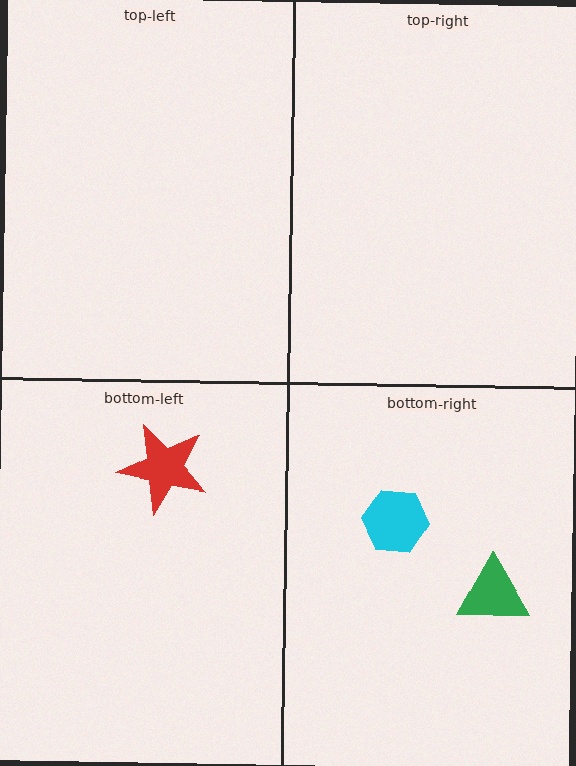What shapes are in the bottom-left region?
The red star.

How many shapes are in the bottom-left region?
1.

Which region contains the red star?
The bottom-left region.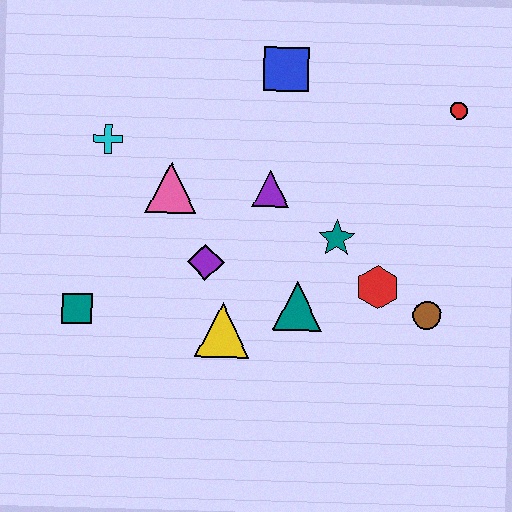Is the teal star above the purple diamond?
Yes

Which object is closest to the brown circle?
The red hexagon is closest to the brown circle.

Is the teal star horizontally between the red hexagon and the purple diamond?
Yes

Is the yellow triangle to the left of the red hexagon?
Yes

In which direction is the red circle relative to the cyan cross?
The red circle is to the right of the cyan cross.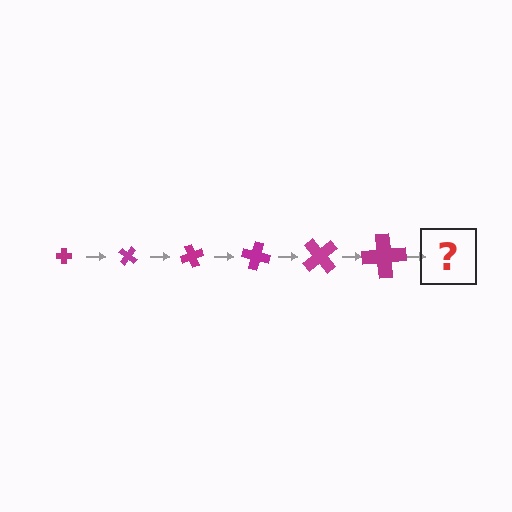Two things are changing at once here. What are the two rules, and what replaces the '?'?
The two rules are that the cross grows larger each step and it rotates 35 degrees each step. The '?' should be a cross, larger than the previous one and rotated 210 degrees from the start.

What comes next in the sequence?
The next element should be a cross, larger than the previous one and rotated 210 degrees from the start.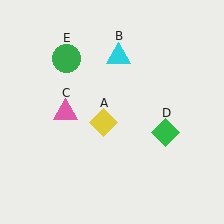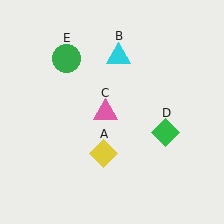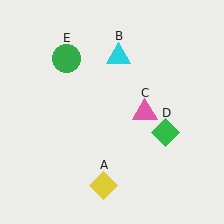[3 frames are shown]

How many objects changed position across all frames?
2 objects changed position: yellow diamond (object A), pink triangle (object C).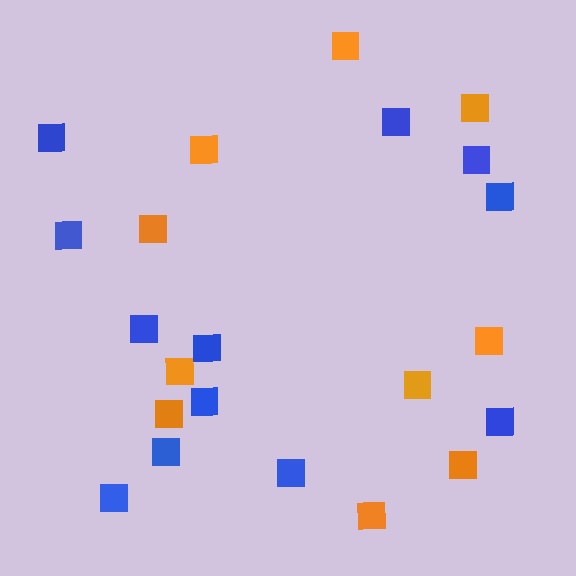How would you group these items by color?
There are 2 groups: one group of blue squares (12) and one group of orange squares (10).